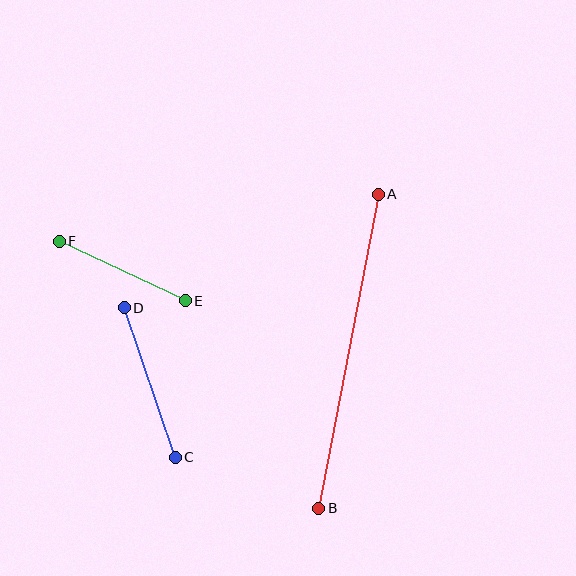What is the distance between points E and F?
The distance is approximately 140 pixels.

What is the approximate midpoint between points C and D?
The midpoint is at approximately (150, 383) pixels.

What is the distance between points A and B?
The distance is approximately 320 pixels.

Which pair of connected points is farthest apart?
Points A and B are farthest apart.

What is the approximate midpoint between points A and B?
The midpoint is at approximately (348, 351) pixels.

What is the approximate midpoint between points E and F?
The midpoint is at approximately (122, 271) pixels.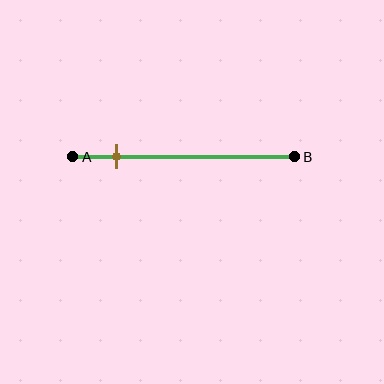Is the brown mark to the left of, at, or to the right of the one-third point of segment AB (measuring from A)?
The brown mark is to the left of the one-third point of segment AB.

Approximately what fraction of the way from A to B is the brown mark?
The brown mark is approximately 20% of the way from A to B.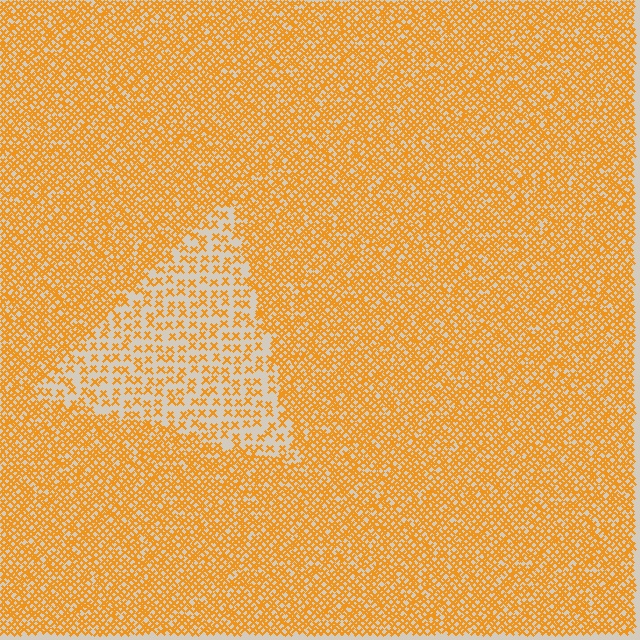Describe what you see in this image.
The image contains small orange elements arranged at two different densities. A triangle-shaped region is visible where the elements are less densely packed than the surrounding area.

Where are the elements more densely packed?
The elements are more densely packed outside the triangle boundary.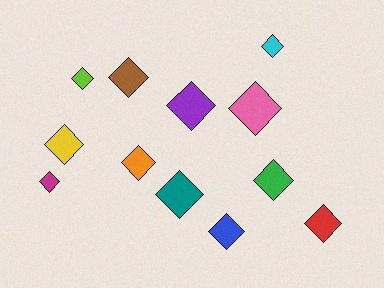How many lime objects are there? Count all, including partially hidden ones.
There is 1 lime object.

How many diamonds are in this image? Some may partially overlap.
There are 12 diamonds.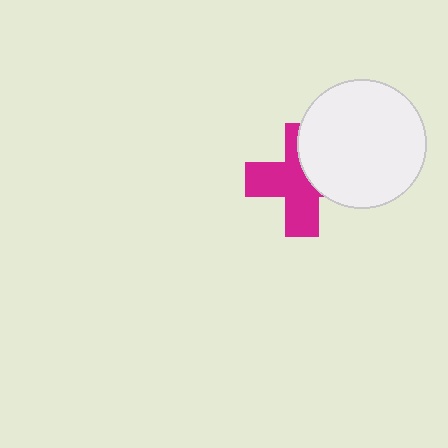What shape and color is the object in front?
The object in front is a white circle.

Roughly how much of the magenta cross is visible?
About half of it is visible (roughly 61%).